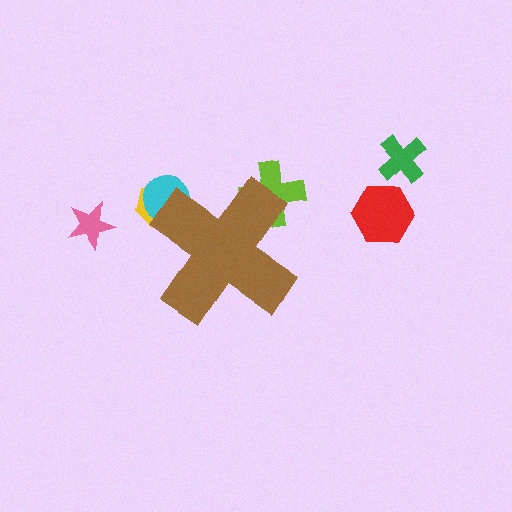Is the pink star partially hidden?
No, the pink star is fully visible.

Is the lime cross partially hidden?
Yes, the lime cross is partially hidden behind the brown cross.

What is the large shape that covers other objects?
A brown cross.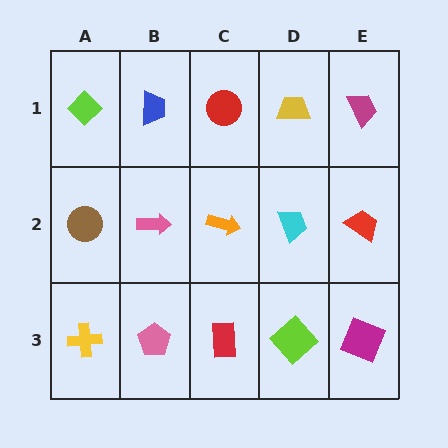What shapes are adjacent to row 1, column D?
A cyan trapezoid (row 2, column D), a red circle (row 1, column C), a magenta trapezoid (row 1, column E).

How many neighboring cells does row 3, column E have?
2.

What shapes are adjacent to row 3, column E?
A red trapezoid (row 2, column E), a lime diamond (row 3, column D).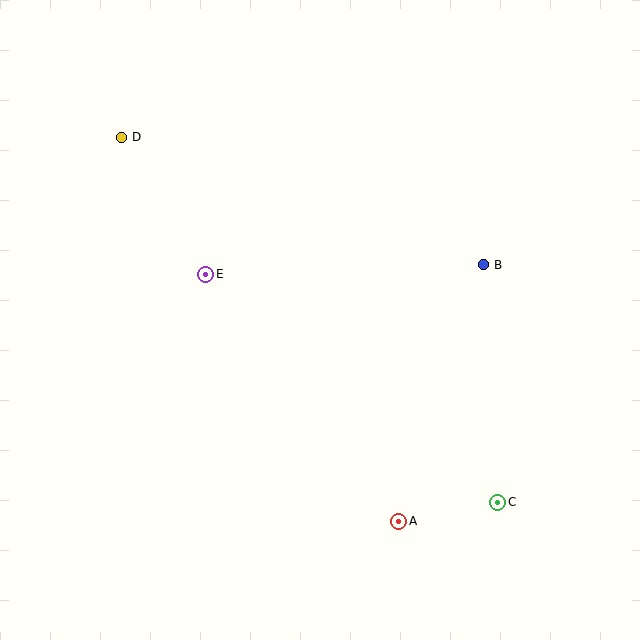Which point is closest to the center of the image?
Point E at (206, 274) is closest to the center.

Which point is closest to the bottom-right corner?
Point C is closest to the bottom-right corner.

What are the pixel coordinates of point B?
Point B is at (484, 265).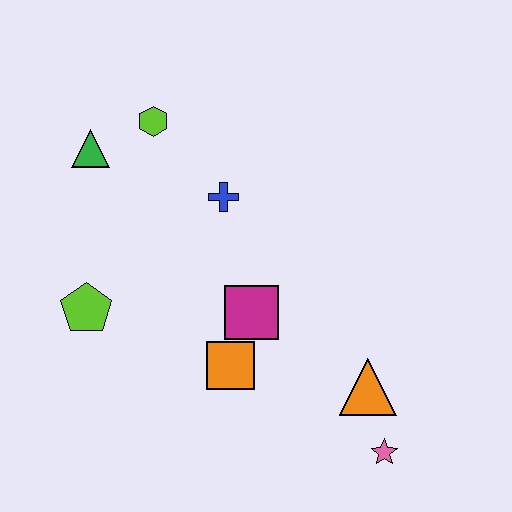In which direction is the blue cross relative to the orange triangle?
The blue cross is above the orange triangle.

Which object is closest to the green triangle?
The lime hexagon is closest to the green triangle.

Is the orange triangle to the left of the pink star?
Yes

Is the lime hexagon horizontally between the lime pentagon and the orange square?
Yes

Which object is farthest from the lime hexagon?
The pink star is farthest from the lime hexagon.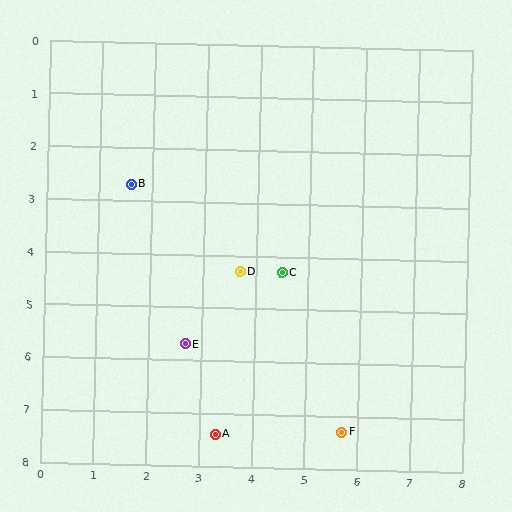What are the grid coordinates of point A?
Point A is at approximately (3.3, 7.4).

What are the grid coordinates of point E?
Point E is at approximately (2.7, 5.7).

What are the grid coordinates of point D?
Point D is at approximately (3.7, 4.3).